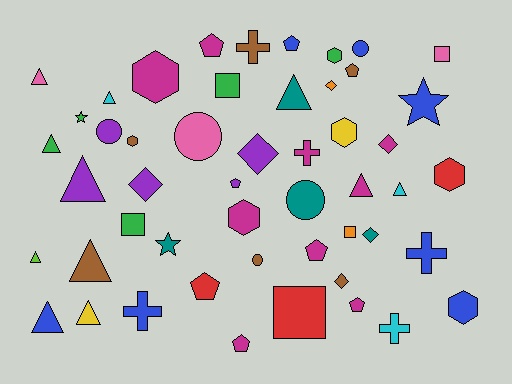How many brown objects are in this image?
There are 6 brown objects.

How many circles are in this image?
There are 5 circles.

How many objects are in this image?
There are 50 objects.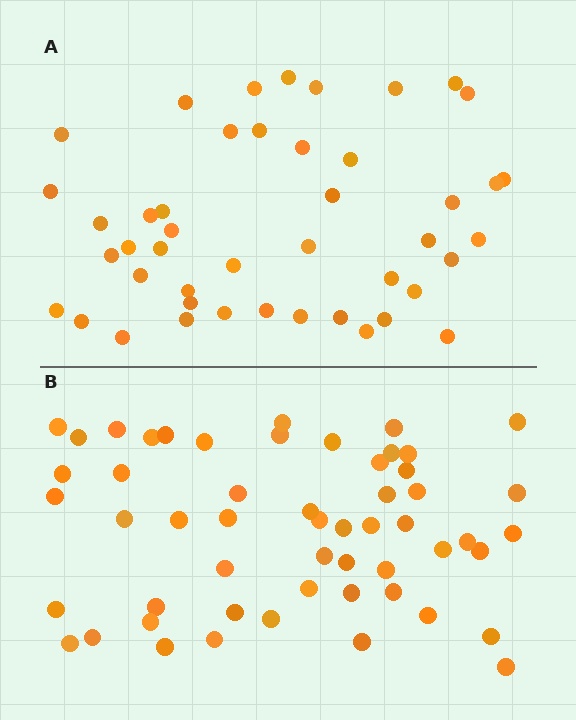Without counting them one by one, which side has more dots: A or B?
Region B (the bottom region) has more dots.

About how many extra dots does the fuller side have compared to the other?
Region B has roughly 8 or so more dots than region A.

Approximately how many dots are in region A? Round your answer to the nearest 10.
About 40 dots. (The exact count is 45, which rounds to 40.)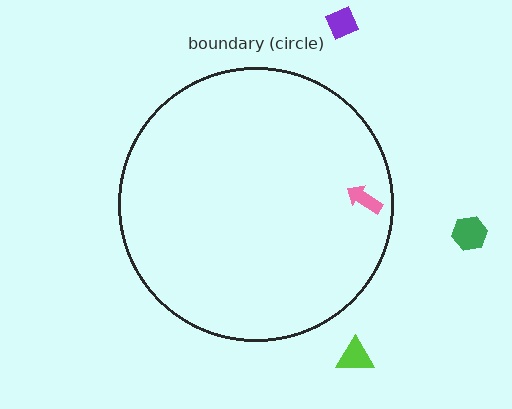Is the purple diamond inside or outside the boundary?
Outside.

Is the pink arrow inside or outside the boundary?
Inside.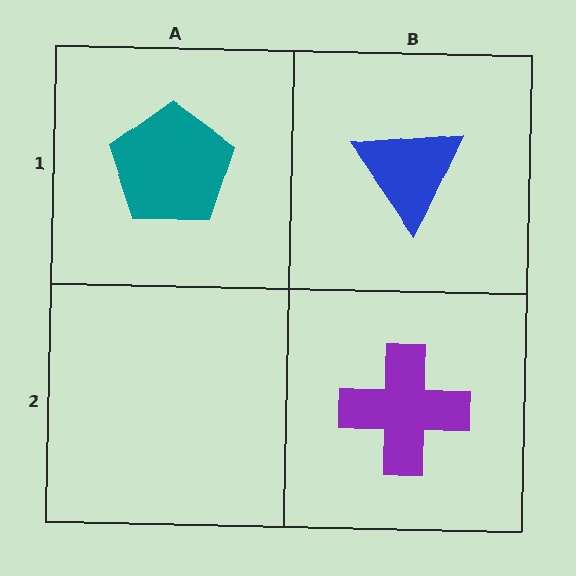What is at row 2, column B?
A purple cross.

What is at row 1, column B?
A blue triangle.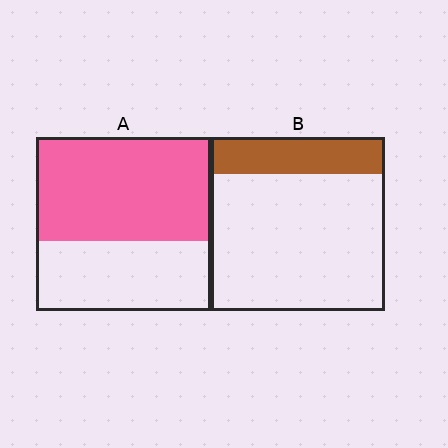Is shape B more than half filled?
No.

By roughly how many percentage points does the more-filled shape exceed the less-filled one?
By roughly 40 percentage points (A over B).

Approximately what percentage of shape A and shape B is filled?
A is approximately 60% and B is approximately 20%.